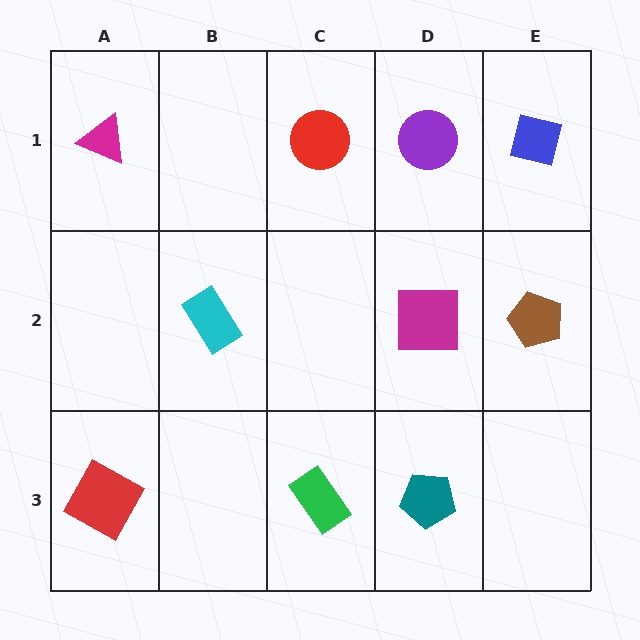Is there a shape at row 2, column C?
No, that cell is empty.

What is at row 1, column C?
A red circle.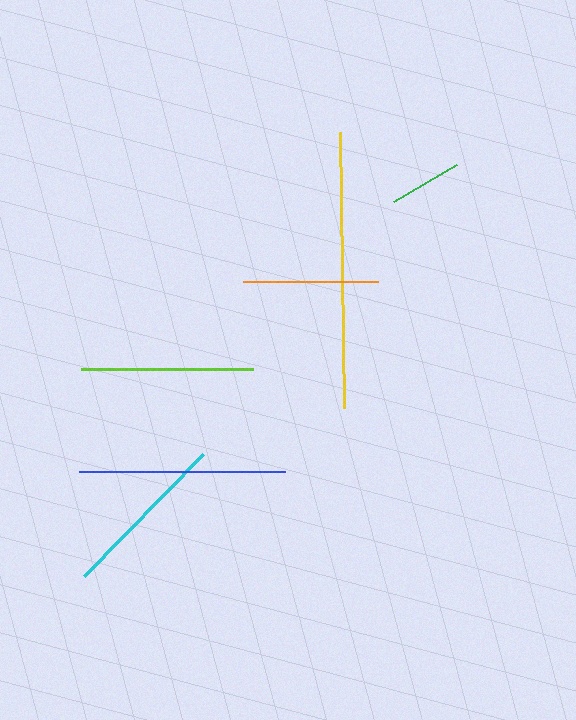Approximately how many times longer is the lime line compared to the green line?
The lime line is approximately 2.3 times the length of the green line.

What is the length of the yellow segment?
The yellow segment is approximately 276 pixels long.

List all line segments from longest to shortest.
From longest to shortest: yellow, blue, lime, cyan, orange, green.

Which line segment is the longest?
The yellow line is the longest at approximately 276 pixels.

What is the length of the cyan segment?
The cyan segment is approximately 171 pixels long.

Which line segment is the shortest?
The green line is the shortest at approximately 74 pixels.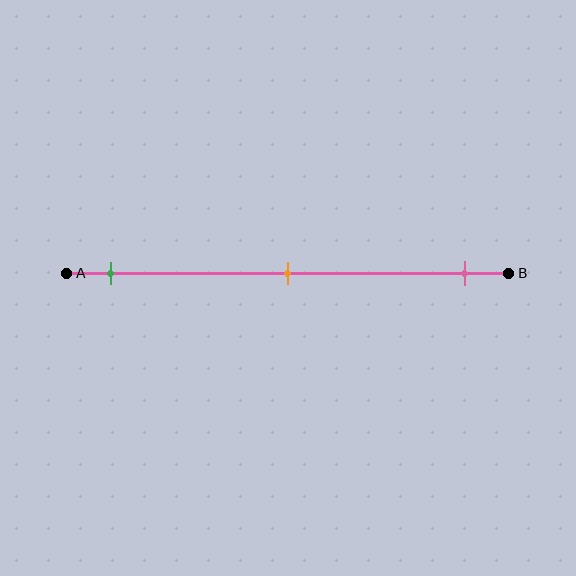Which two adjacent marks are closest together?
The green and orange marks are the closest adjacent pair.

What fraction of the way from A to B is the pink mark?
The pink mark is approximately 90% (0.9) of the way from A to B.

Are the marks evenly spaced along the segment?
Yes, the marks are approximately evenly spaced.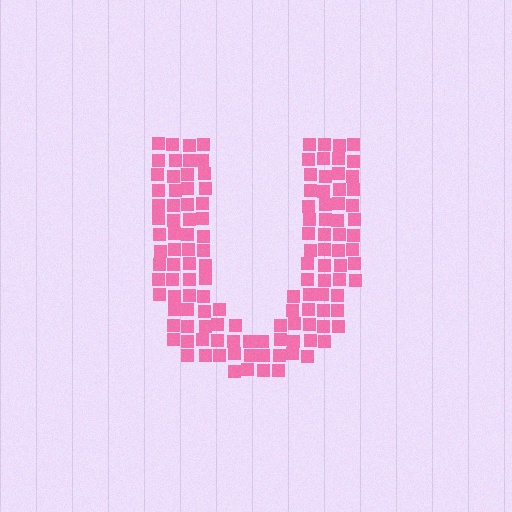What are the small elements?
The small elements are squares.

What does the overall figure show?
The overall figure shows the letter U.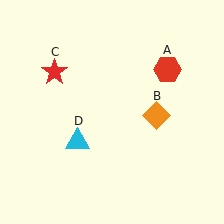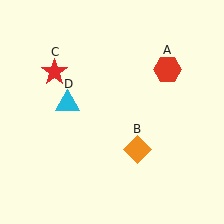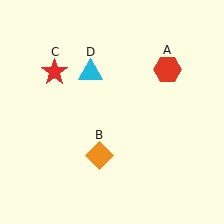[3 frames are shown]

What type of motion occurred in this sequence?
The orange diamond (object B), cyan triangle (object D) rotated clockwise around the center of the scene.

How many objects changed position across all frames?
2 objects changed position: orange diamond (object B), cyan triangle (object D).